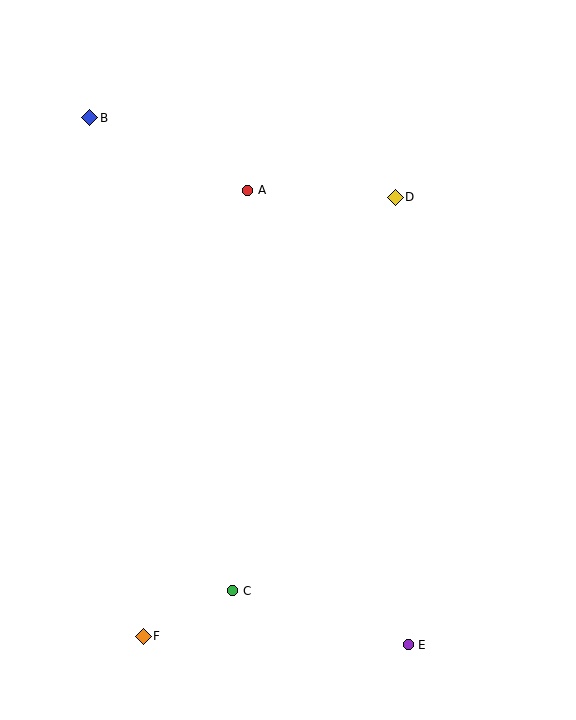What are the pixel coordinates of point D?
Point D is at (395, 197).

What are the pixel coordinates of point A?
Point A is at (248, 190).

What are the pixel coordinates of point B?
Point B is at (89, 118).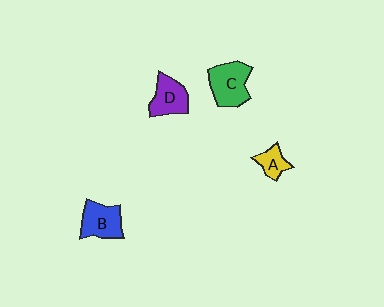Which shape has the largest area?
Shape C (green).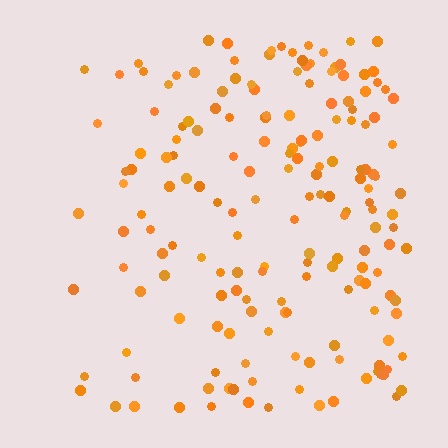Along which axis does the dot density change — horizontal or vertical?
Horizontal.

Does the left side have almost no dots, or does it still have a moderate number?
Still a moderate number, just noticeably fewer than the right.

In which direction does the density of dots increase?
From left to right, with the right side densest.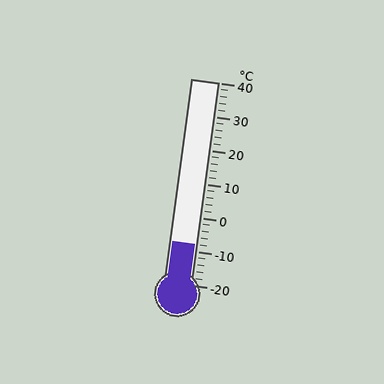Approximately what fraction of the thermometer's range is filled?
The thermometer is filled to approximately 20% of its range.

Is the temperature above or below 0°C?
The temperature is below 0°C.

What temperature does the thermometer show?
The thermometer shows approximately -8°C.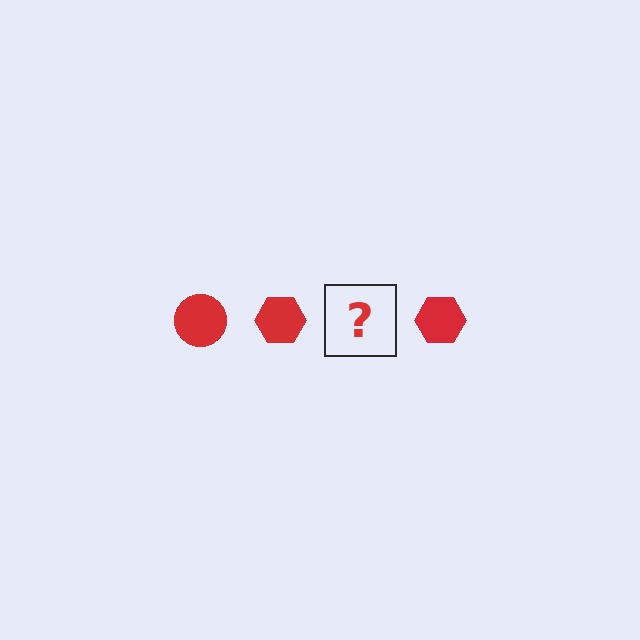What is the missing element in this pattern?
The missing element is a red circle.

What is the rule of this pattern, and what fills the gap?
The rule is that the pattern cycles through circle, hexagon shapes in red. The gap should be filled with a red circle.